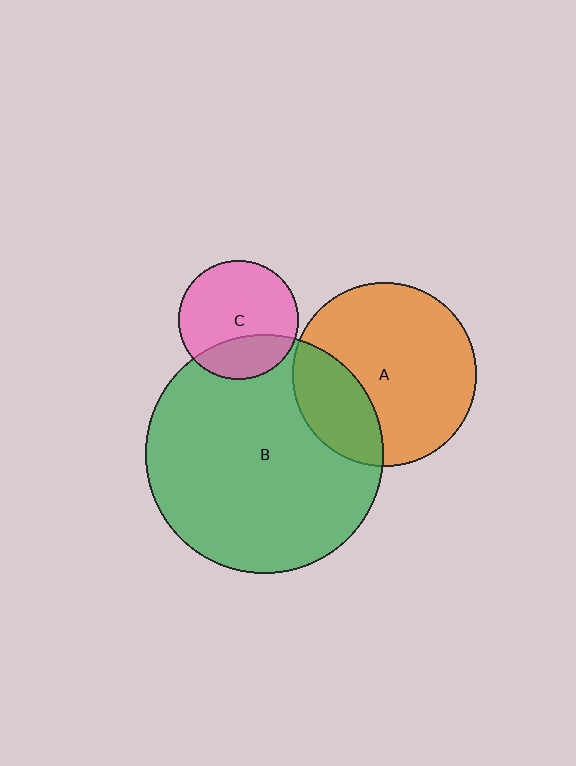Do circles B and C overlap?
Yes.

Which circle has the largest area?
Circle B (green).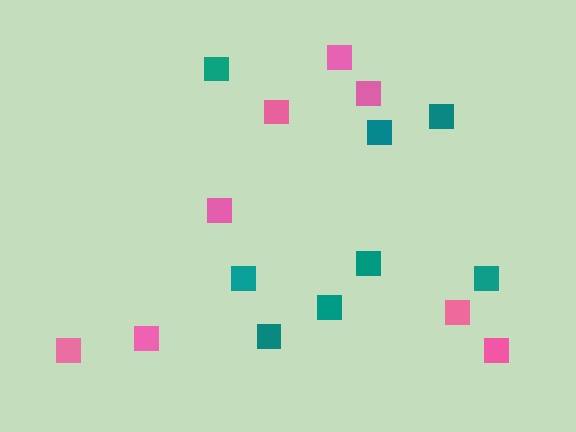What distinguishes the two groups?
There are 2 groups: one group of pink squares (8) and one group of teal squares (8).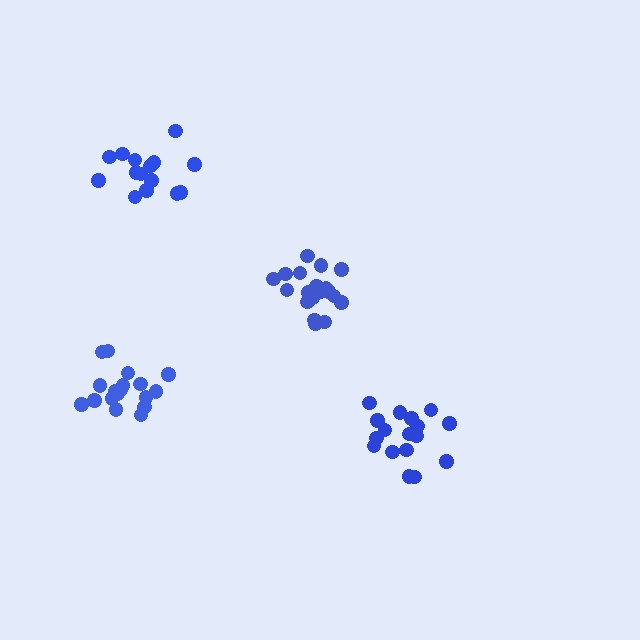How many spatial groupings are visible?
There are 4 spatial groupings.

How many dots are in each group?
Group 1: 18 dots, Group 2: 19 dots, Group 3: 18 dots, Group 4: 16 dots (71 total).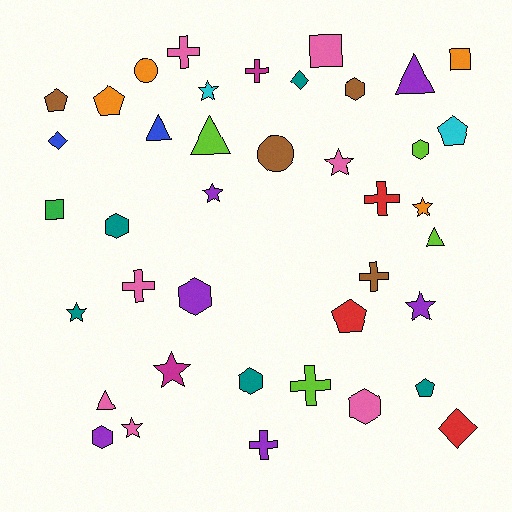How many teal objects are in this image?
There are 5 teal objects.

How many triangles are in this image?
There are 5 triangles.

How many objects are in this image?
There are 40 objects.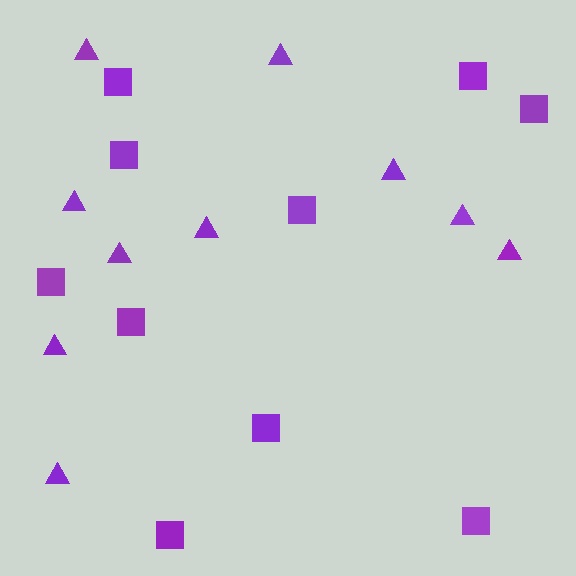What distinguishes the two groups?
There are 2 groups: one group of squares (10) and one group of triangles (10).